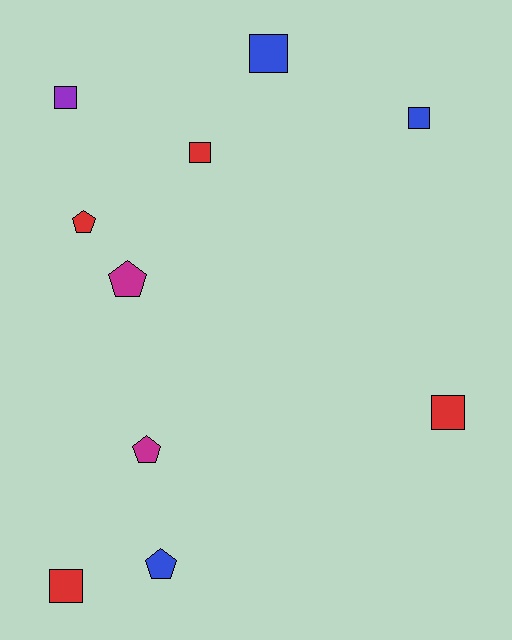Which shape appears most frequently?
Square, with 6 objects.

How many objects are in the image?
There are 10 objects.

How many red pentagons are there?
There is 1 red pentagon.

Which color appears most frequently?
Red, with 4 objects.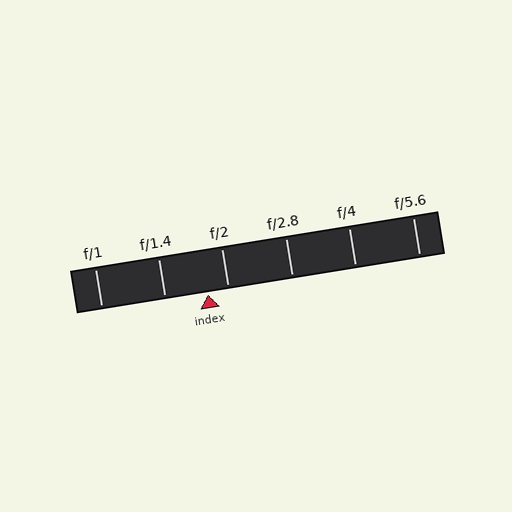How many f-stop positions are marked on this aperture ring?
There are 6 f-stop positions marked.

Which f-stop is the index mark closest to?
The index mark is closest to f/2.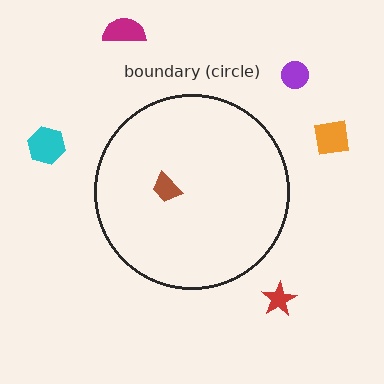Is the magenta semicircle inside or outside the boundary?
Outside.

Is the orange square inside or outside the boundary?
Outside.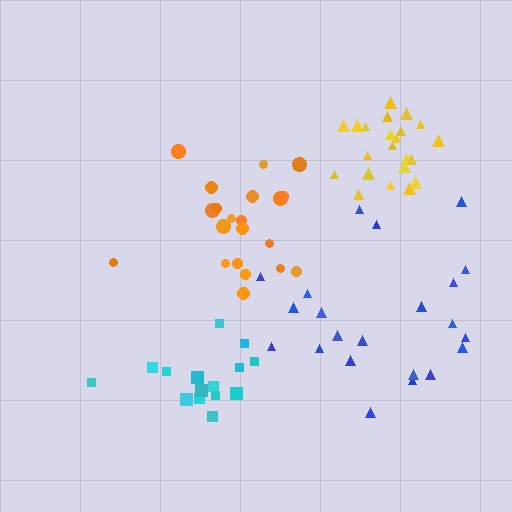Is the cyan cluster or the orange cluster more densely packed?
Cyan.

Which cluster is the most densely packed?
Yellow.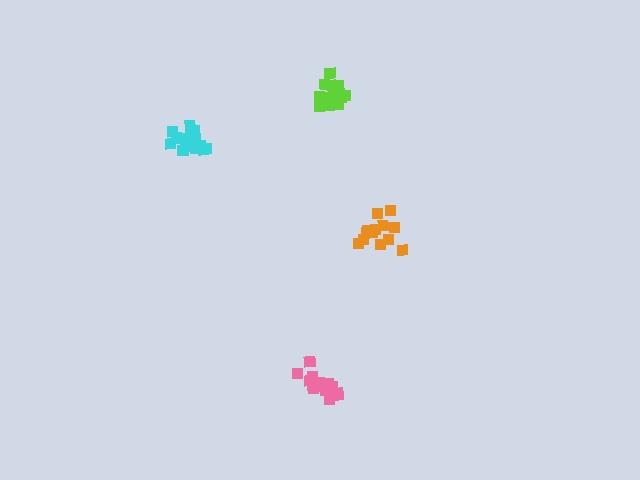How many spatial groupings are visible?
There are 4 spatial groupings.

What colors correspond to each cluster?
The clusters are colored: orange, lime, cyan, pink.